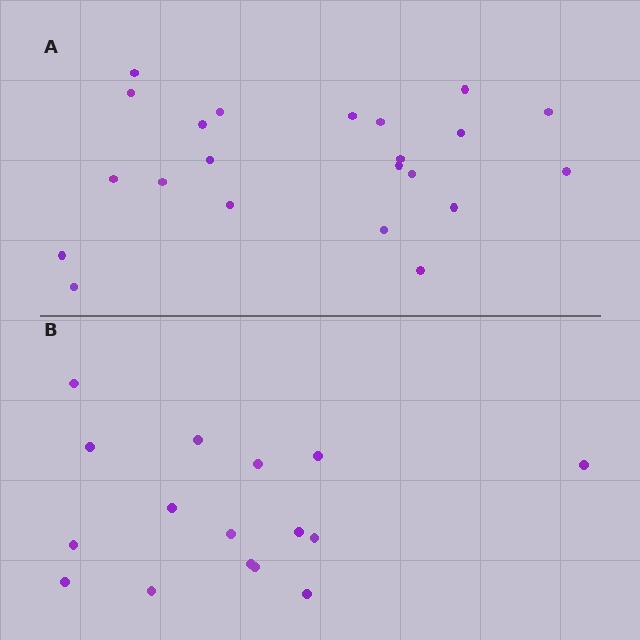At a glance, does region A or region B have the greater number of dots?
Region A (the top region) has more dots.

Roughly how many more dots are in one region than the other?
Region A has about 6 more dots than region B.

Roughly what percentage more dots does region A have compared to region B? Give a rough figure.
About 40% more.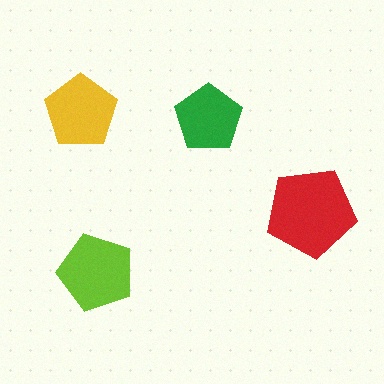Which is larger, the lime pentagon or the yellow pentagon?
The lime one.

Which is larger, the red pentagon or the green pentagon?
The red one.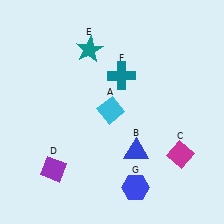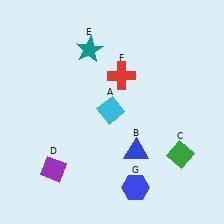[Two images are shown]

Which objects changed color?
C changed from magenta to green. F changed from teal to red.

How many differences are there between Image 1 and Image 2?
There are 2 differences between the two images.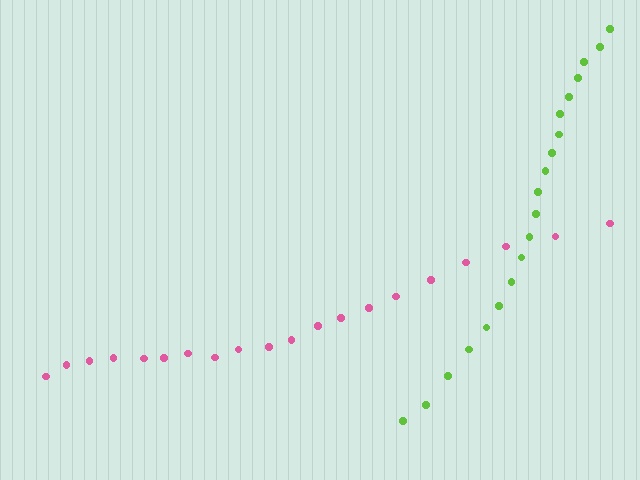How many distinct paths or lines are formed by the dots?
There are 2 distinct paths.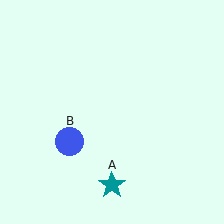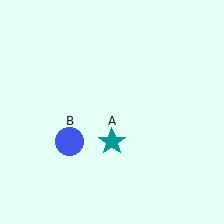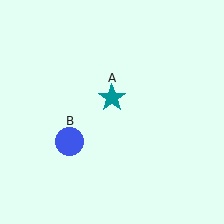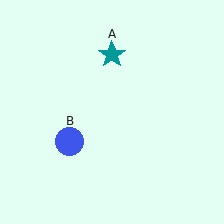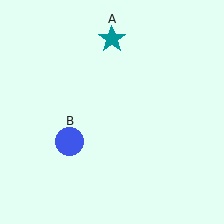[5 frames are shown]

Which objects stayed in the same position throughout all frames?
Blue circle (object B) remained stationary.